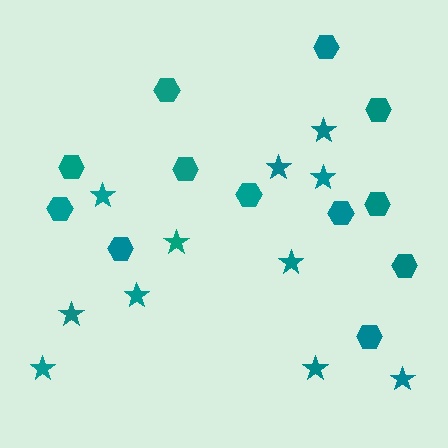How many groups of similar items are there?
There are 2 groups: one group of stars (11) and one group of hexagons (12).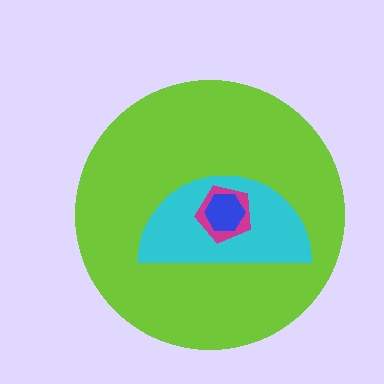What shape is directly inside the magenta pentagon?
The blue hexagon.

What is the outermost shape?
The lime circle.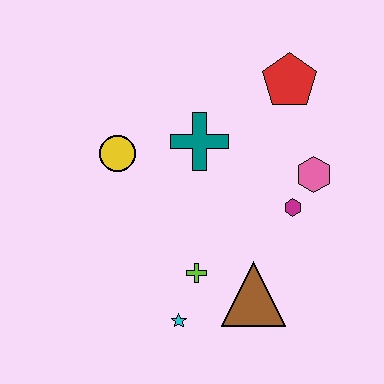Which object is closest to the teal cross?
The yellow circle is closest to the teal cross.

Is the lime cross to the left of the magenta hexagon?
Yes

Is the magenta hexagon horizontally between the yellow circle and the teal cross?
No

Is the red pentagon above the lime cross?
Yes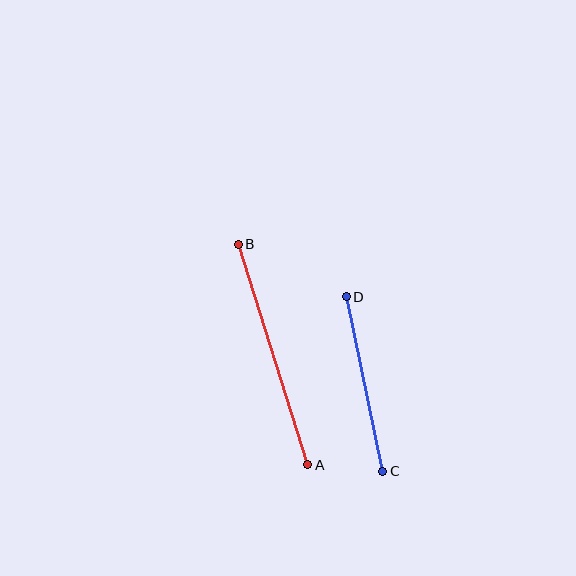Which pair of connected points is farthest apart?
Points A and B are farthest apart.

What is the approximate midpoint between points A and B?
The midpoint is at approximately (273, 354) pixels.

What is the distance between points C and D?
The distance is approximately 178 pixels.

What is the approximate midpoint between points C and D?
The midpoint is at approximately (365, 384) pixels.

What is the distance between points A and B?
The distance is approximately 231 pixels.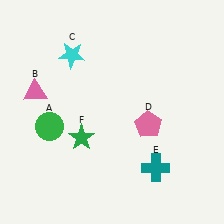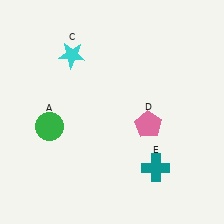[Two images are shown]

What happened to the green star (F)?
The green star (F) was removed in Image 2. It was in the bottom-left area of Image 1.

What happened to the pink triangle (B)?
The pink triangle (B) was removed in Image 2. It was in the top-left area of Image 1.